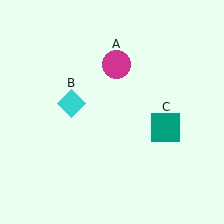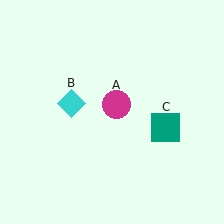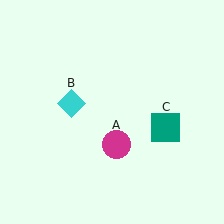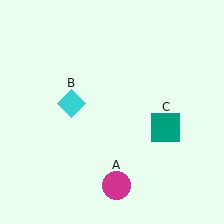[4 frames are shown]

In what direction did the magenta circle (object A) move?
The magenta circle (object A) moved down.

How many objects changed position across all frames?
1 object changed position: magenta circle (object A).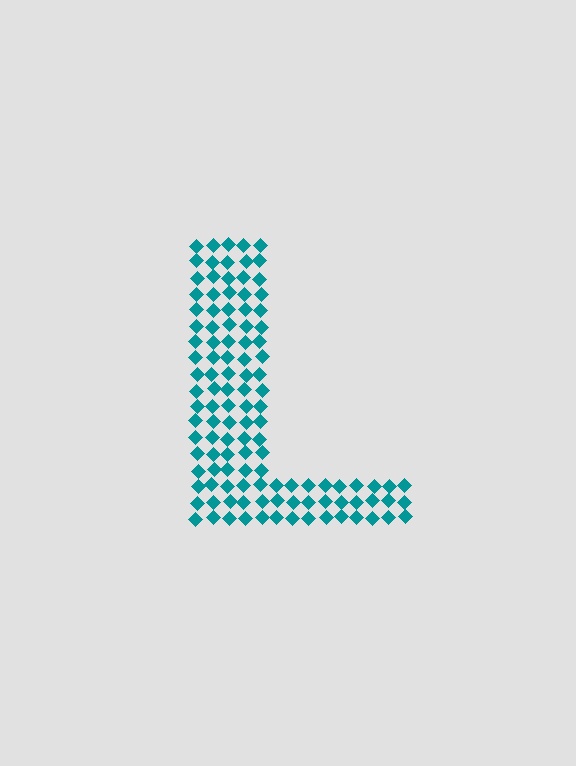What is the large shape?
The large shape is the letter L.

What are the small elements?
The small elements are diamonds.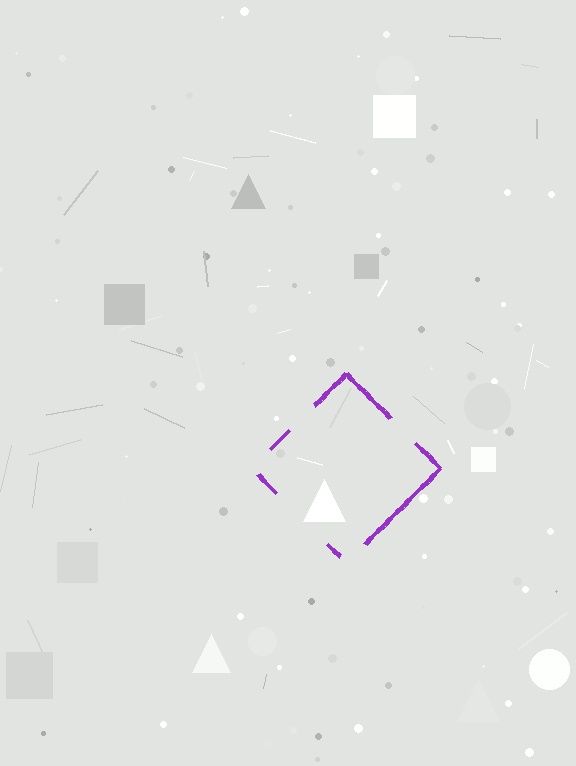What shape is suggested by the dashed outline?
The dashed outline suggests a diamond.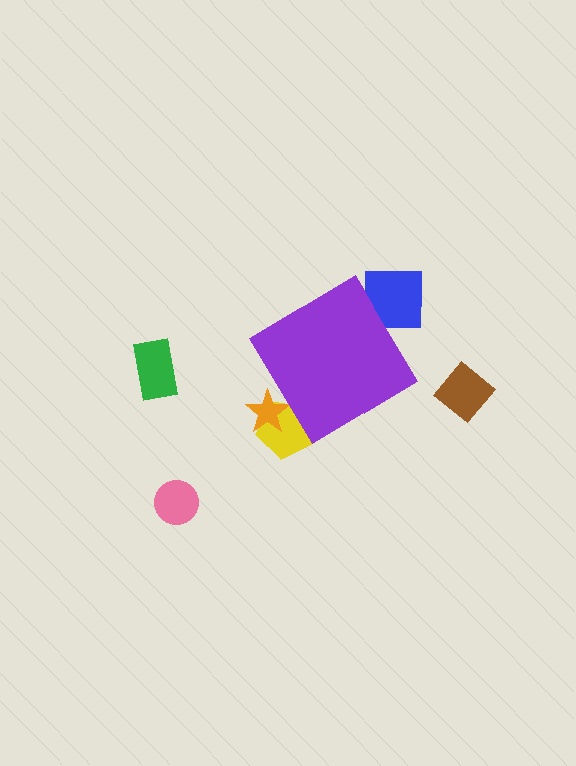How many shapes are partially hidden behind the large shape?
3 shapes are partially hidden.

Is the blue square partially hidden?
Yes, the blue square is partially hidden behind the purple diamond.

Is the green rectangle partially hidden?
No, the green rectangle is fully visible.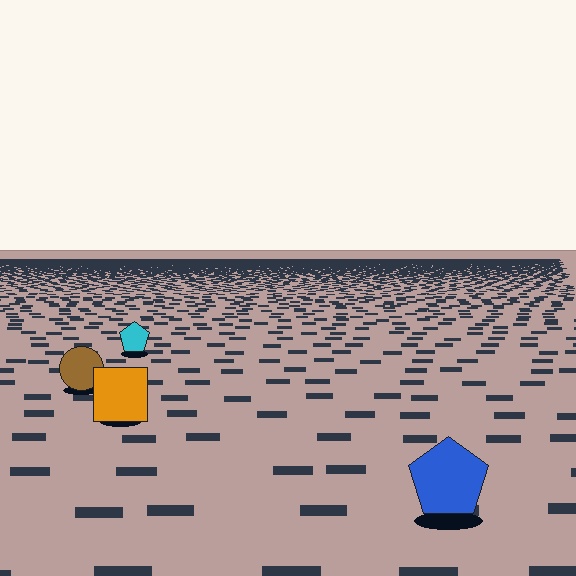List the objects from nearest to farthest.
From nearest to farthest: the blue pentagon, the orange square, the brown circle, the cyan pentagon.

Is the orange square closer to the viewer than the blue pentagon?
No. The blue pentagon is closer — you can tell from the texture gradient: the ground texture is coarser near it.